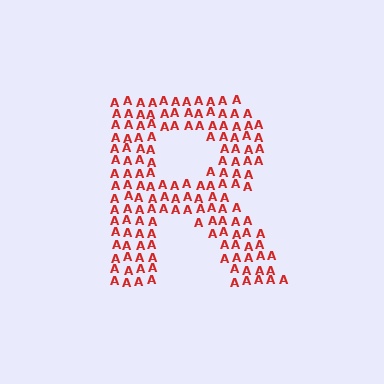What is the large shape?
The large shape is the letter R.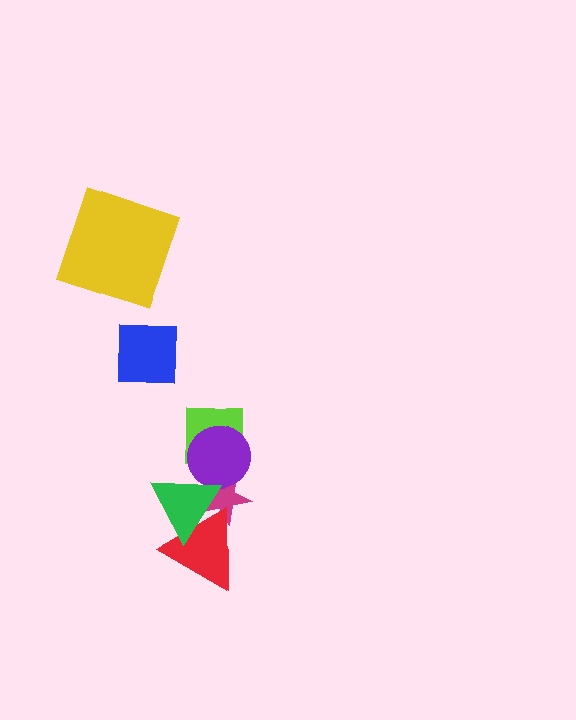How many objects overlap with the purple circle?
3 objects overlap with the purple circle.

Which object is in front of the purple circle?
The green triangle is in front of the purple circle.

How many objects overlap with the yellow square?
0 objects overlap with the yellow square.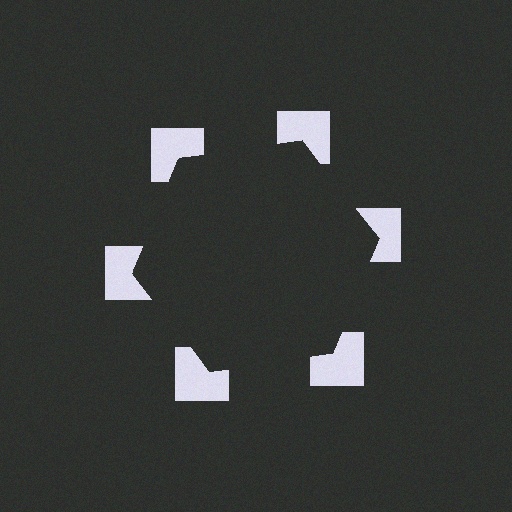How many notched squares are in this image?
There are 6 — one at each vertex of the illusory hexagon.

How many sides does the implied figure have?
6 sides.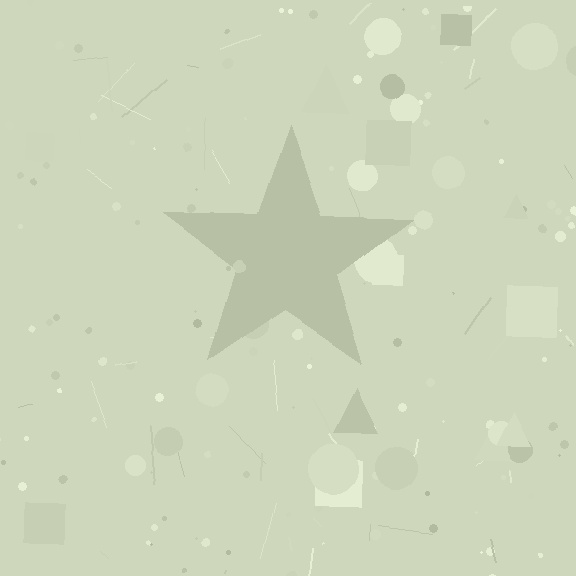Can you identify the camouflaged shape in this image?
The camouflaged shape is a star.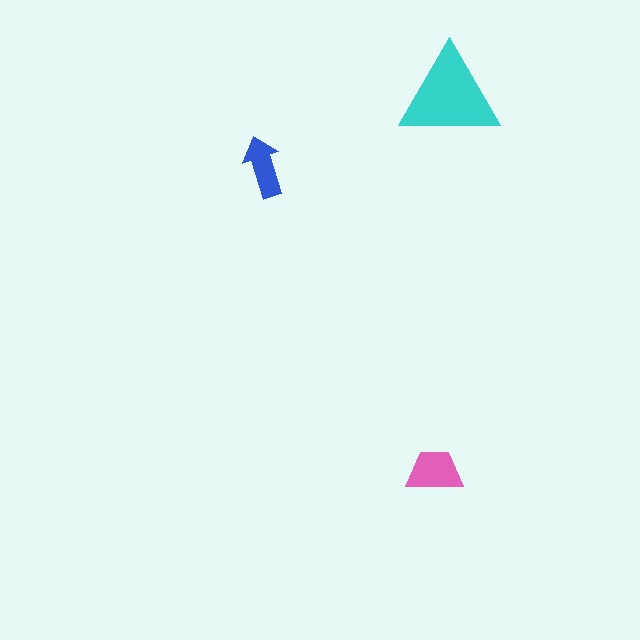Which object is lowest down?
The pink trapezoid is bottommost.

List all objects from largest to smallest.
The cyan triangle, the pink trapezoid, the blue arrow.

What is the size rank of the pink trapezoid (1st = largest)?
2nd.